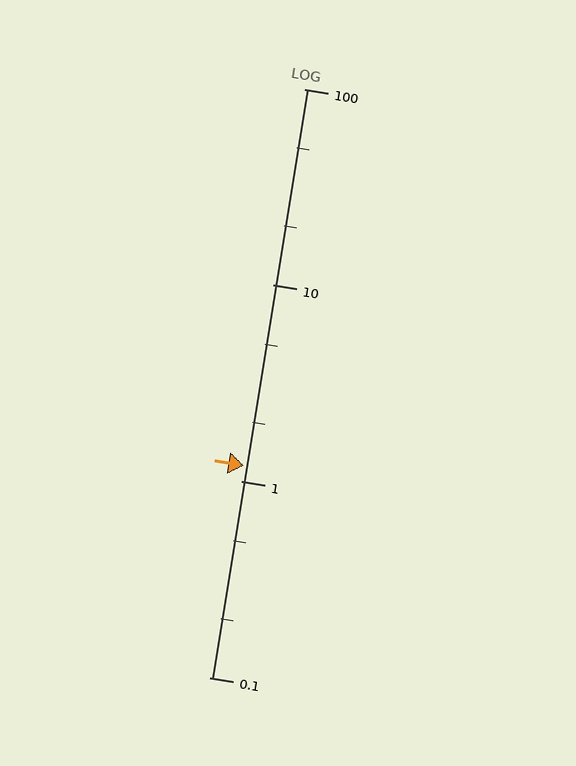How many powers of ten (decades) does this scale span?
The scale spans 3 decades, from 0.1 to 100.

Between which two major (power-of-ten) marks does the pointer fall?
The pointer is between 1 and 10.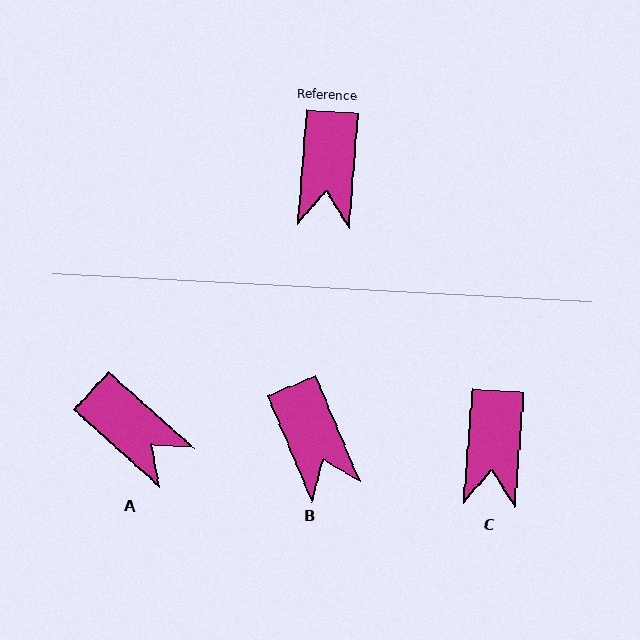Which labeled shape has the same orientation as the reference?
C.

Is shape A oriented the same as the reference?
No, it is off by about 53 degrees.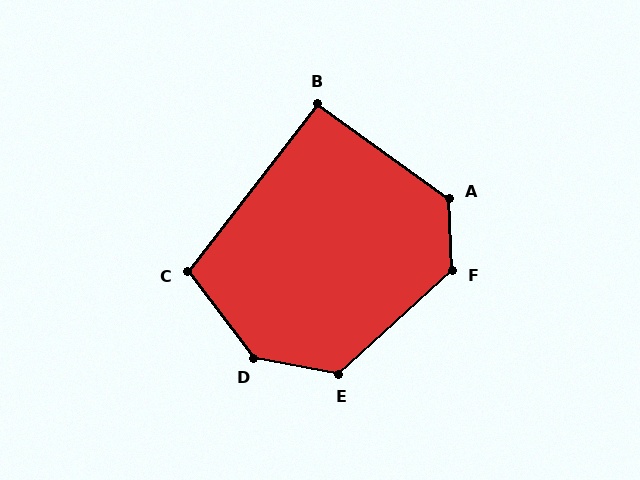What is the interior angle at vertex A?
Approximately 128 degrees (obtuse).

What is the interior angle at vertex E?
Approximately 127 degrees (obtuse).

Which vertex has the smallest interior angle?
B, at approximately 92 degrees.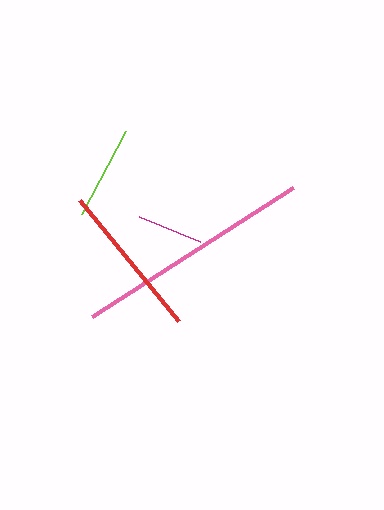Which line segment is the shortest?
The magenta line is the shortest at approximately 66 pixels.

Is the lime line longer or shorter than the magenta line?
The lime line is longer than the magenta line.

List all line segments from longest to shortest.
From longest to shortest: pink, red, lime, magenta.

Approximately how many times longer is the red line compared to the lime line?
The red line is approximately 1.7 times the length of the lime line.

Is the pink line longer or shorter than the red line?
The pink line is longer than the red line.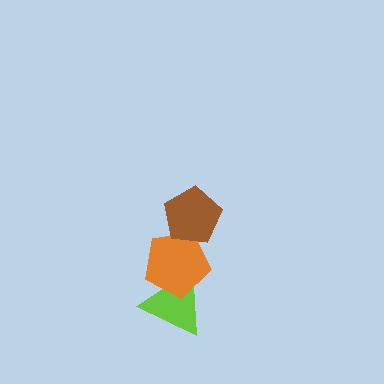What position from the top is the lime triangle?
The lime triangle is 3rd from the top.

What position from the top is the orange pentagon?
The orange pentagon is 2nd from the top.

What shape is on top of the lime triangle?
The orange pentagon is on top of the lime triangle.